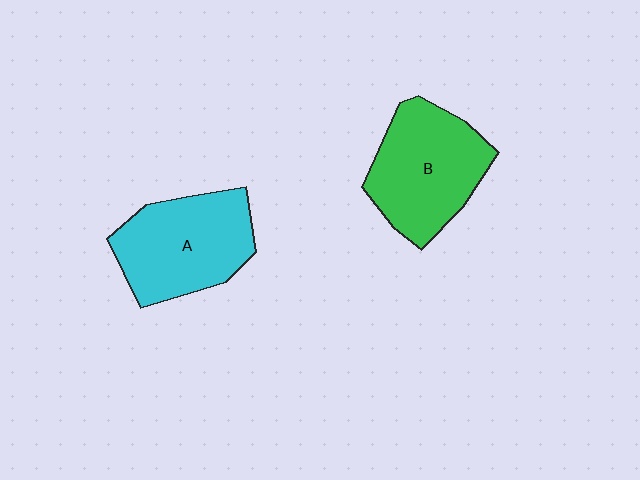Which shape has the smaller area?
Shape A (cyan).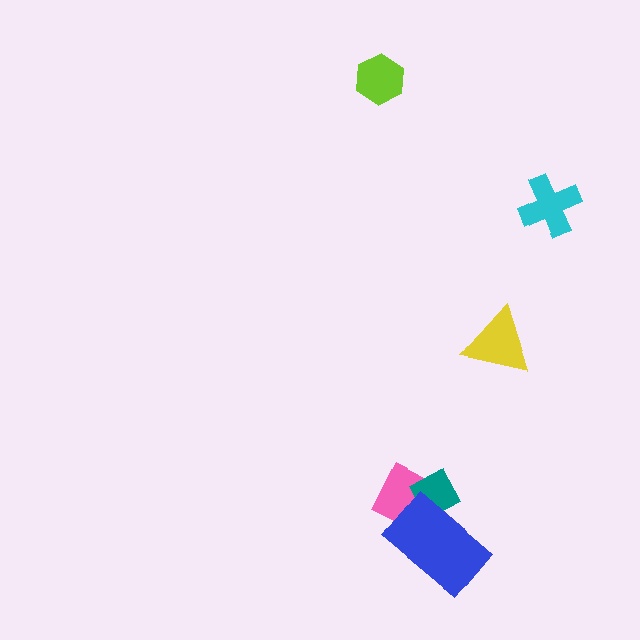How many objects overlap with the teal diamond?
2 objects overlap with the teal diamond.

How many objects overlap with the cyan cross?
0 objects overlap with the cyan cross.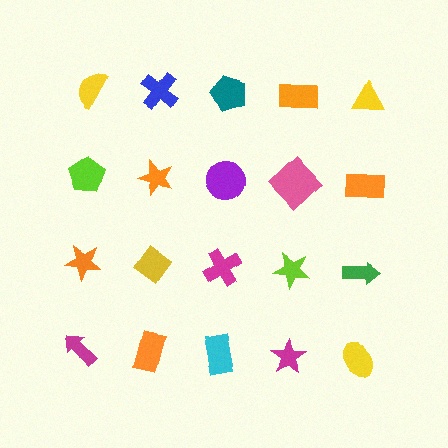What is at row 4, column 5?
A yellow ellipse.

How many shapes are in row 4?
5 shapes.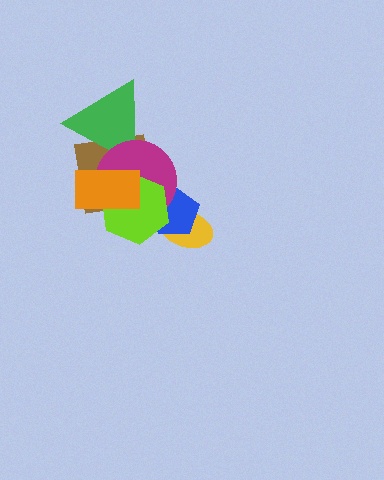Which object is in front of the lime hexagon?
The orange rectangle is in front of the lime hexagon.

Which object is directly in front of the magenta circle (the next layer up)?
The lime hexagon is directly in front of the magenta circle.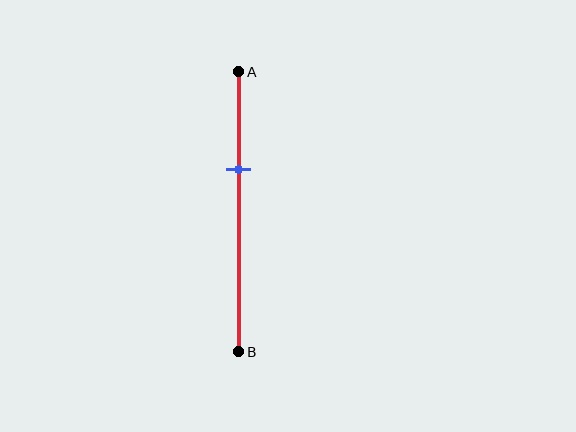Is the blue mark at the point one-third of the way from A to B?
Yes, the mark is approximately at the one-third point.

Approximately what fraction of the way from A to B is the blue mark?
The blue mark is approximately 35% of the way from A to B.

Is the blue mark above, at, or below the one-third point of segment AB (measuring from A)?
The blue mark is approximately at the one-third point of segment AB.